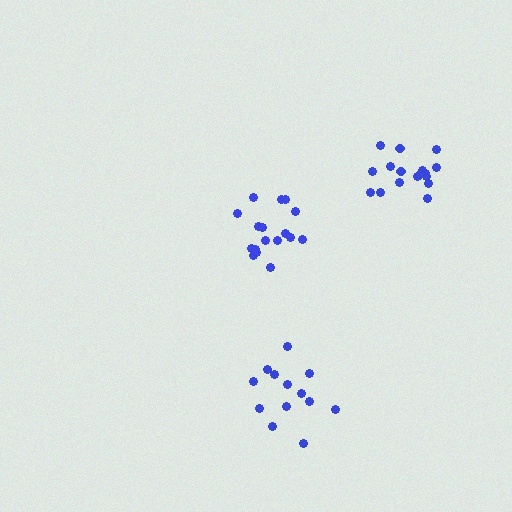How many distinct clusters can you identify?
There are 3 distinct clusters.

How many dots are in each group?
Group 1: 17 dots, Group 2: 13 dots, Group 3: 17 dots (47 total).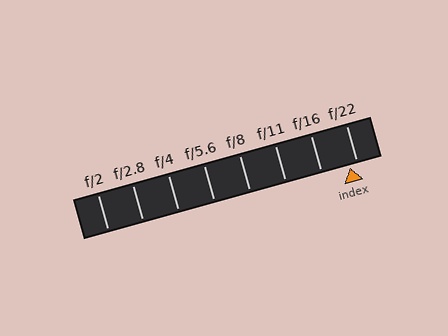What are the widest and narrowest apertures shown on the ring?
The widest aperture shown is f/2 and the narrowest is f/22.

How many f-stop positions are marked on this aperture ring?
There are 8 f-stop positions marked.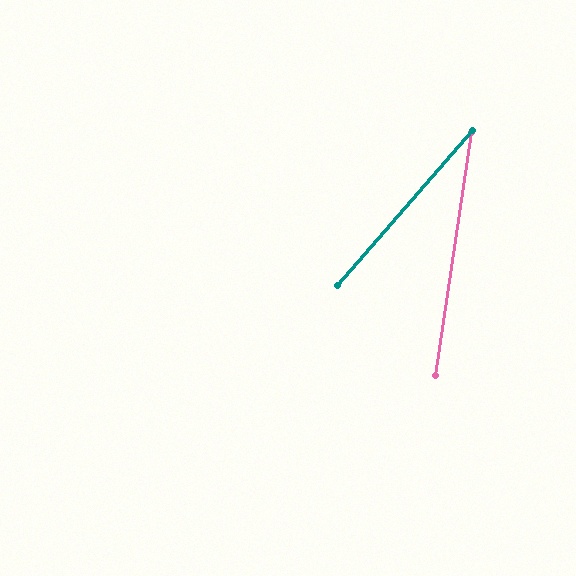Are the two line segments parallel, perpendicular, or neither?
Neither parallel nor perpendicular — they differ by about 33°.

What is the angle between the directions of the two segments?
Approximately 33 degrees.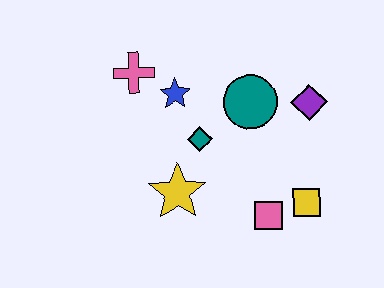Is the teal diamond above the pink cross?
No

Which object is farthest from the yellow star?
The purple diamond is farthest from the yellow star.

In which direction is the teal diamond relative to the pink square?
The teal diamond is above the pink square.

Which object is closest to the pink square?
The yellow square is closest to the pink square.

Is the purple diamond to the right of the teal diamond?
Yes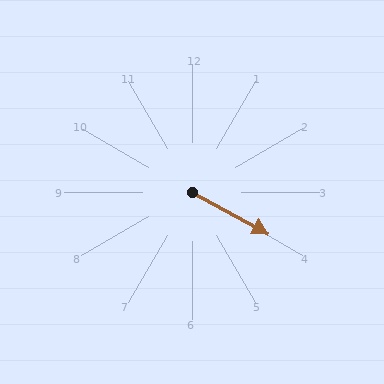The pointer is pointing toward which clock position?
Roughly 4 o'clock.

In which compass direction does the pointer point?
Southeast.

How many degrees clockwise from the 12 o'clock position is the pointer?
Approximately 119 degrees.